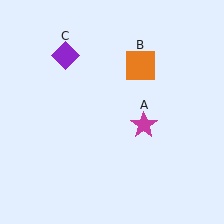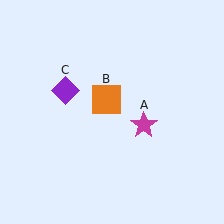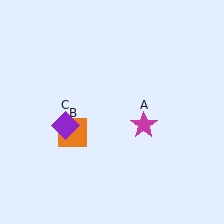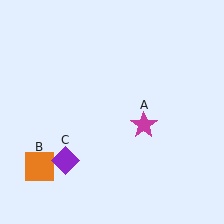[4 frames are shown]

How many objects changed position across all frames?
2 objects changed position: orange square (object B), purple diamond (object C).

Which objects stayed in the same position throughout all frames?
Magenta star (object A) remained stationary.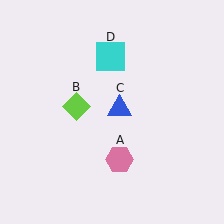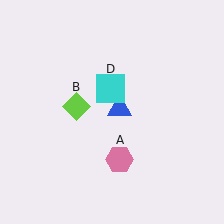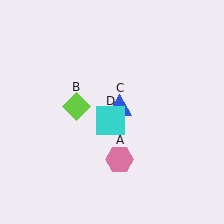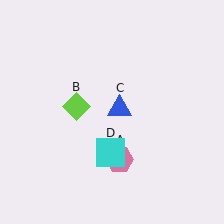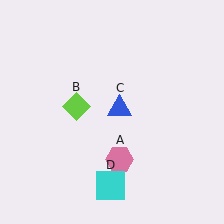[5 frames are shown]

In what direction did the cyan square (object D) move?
The cyan square (object D) moved down.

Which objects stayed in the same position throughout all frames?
Pink hexagon (object A) and lime diamond (object B) and blue triangle (object C) remained stationary.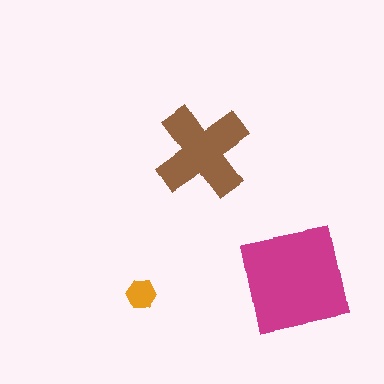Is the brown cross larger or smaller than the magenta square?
Smaller.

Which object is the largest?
The magenta square.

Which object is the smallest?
The orange hexagon.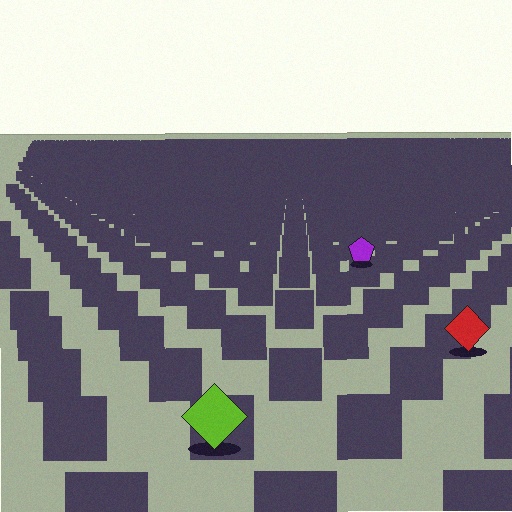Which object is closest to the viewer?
The lime diamond is closest. The texture marks near it are larger and more spread out.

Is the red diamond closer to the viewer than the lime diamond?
No. The lime diamond is closer — you can tell from the texture gradient: the ground texture is coarser near it.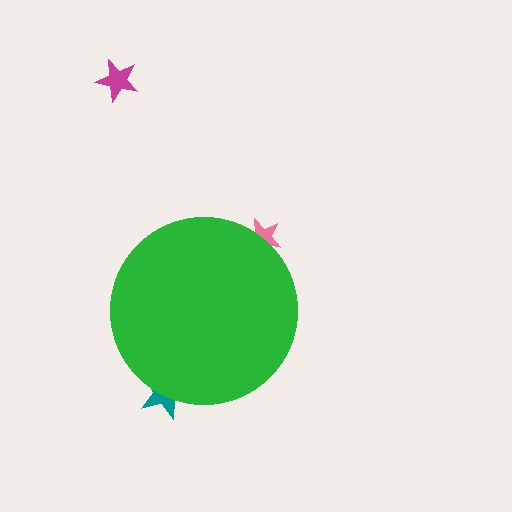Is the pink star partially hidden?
Yes, the pink star is partially hidden behind the green circle.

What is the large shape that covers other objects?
A green circle.